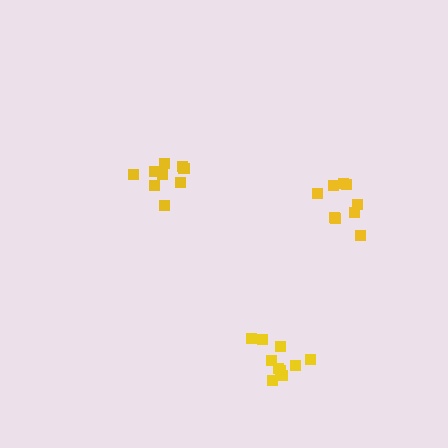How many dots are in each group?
Group 1: 10 dots, Group 2: 9 dots, Group 3: 9 dots (28 total).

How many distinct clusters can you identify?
There are 3 distinct clusters.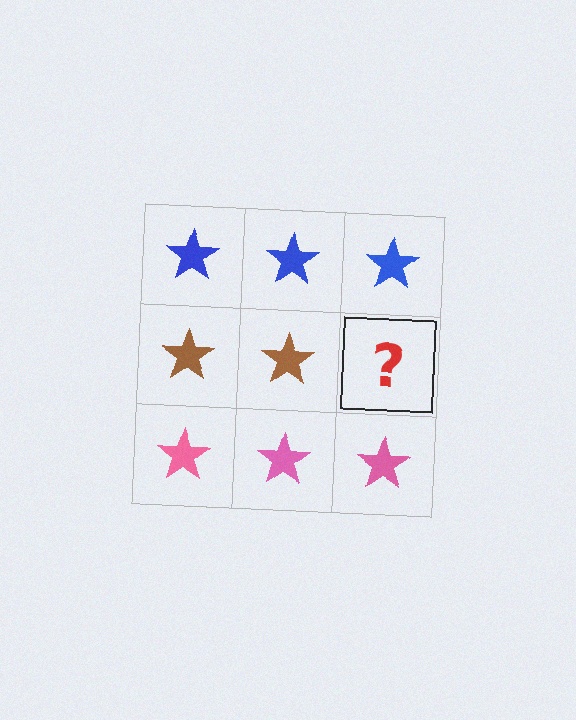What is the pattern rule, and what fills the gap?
The rule is that each row has a consistent color. The gap should be filled with a brown star.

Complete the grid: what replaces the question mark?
The question mark should be replaced with a brown star.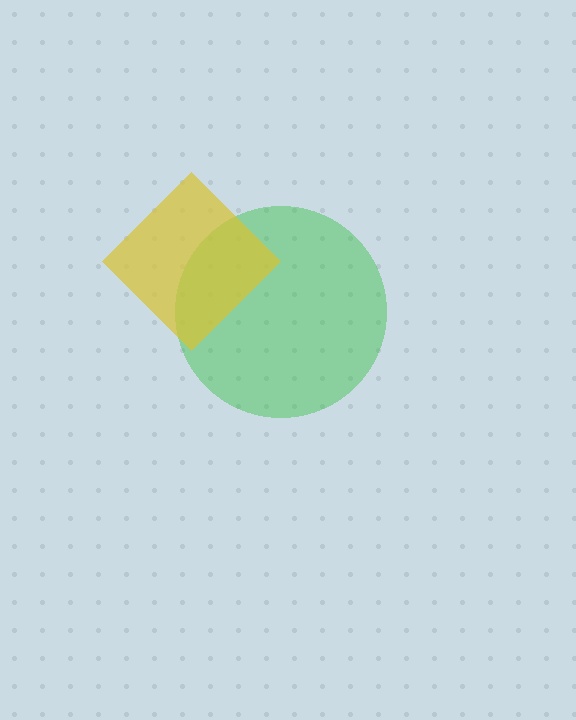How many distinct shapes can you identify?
There are 2 distinct shapes: a green circle, a yellow diamond.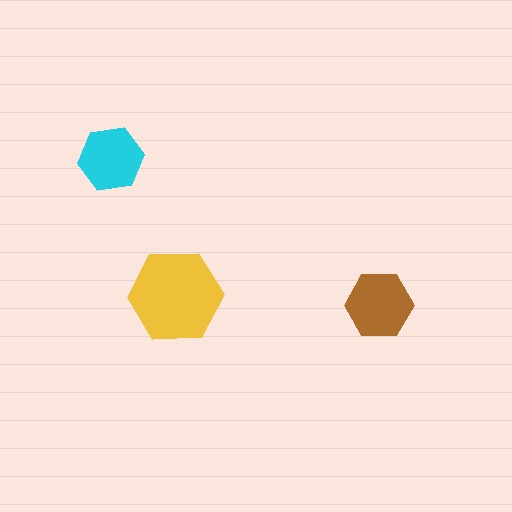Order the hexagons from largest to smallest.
the yellow one, the brown one, the cyan one.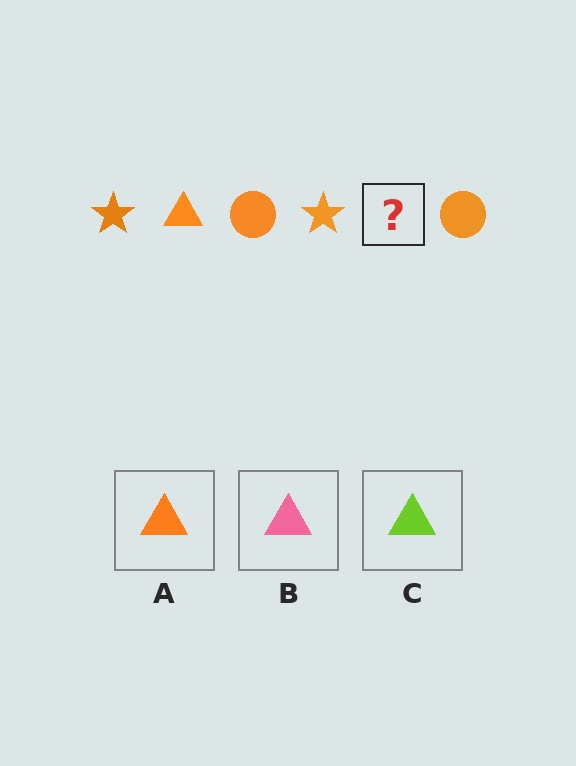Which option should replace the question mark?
Option A.